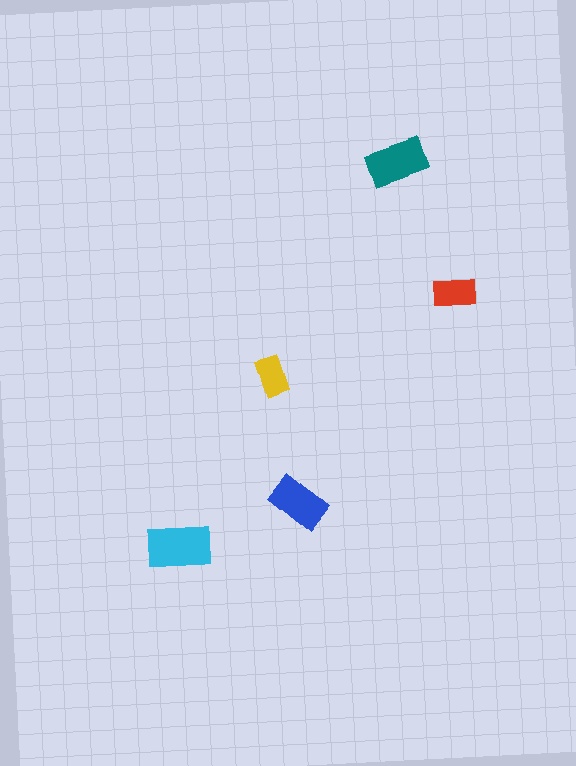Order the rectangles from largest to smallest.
the cyan one, the teal one, the blue one, the red one, the yellow one.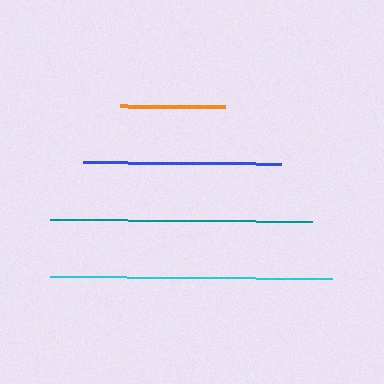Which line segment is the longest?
The cyan line is the longest at approximately 282 pixels.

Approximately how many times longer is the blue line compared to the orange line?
The blue line is approximately 1.9 times the length of the orange line.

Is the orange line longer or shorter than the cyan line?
The cyan line is longer than the orange line.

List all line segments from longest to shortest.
From longest to shortest: cyan, teal, blue, orange.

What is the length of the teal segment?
The teal segment is approximately 262 pixels long.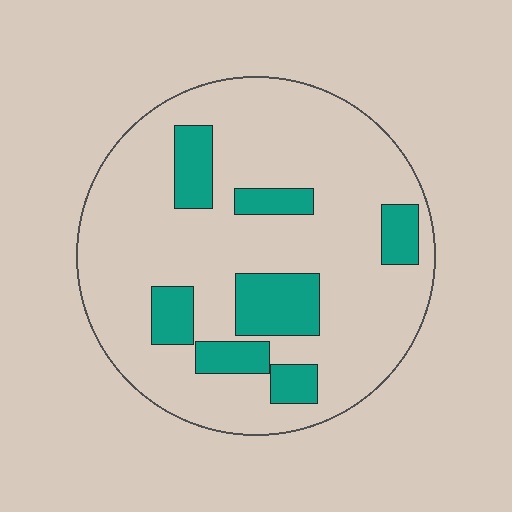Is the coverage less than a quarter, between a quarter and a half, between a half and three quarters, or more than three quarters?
Less than a quarter.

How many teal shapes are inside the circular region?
7.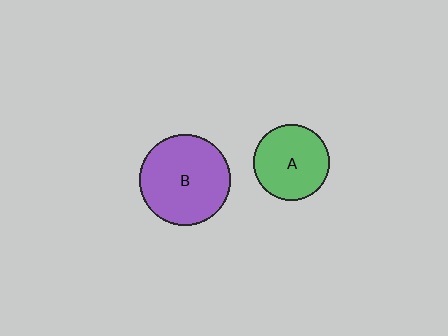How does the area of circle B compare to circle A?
Approximately 1.4 times.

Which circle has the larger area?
Circle B (purple).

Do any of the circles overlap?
No, none of the circles overlap.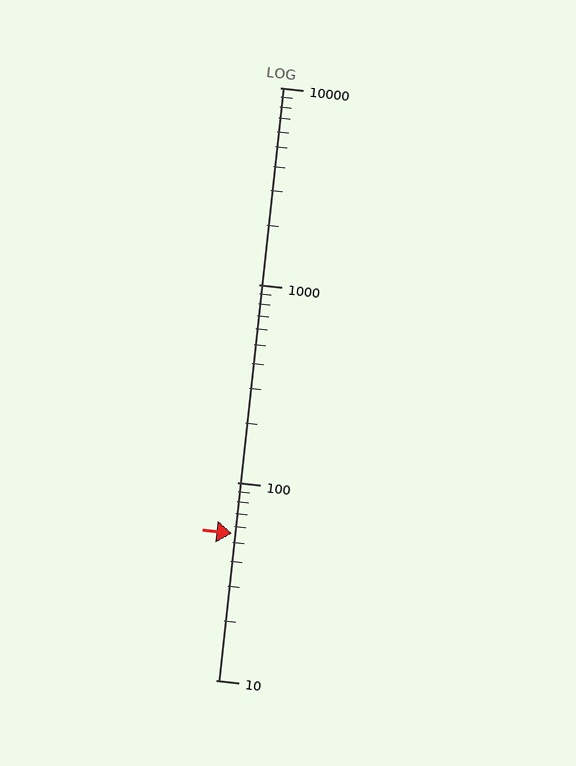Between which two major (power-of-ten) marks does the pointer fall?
The pointer is between 10 and 100.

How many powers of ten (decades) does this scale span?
The scale spans 3 decades, from 10 to 10000.